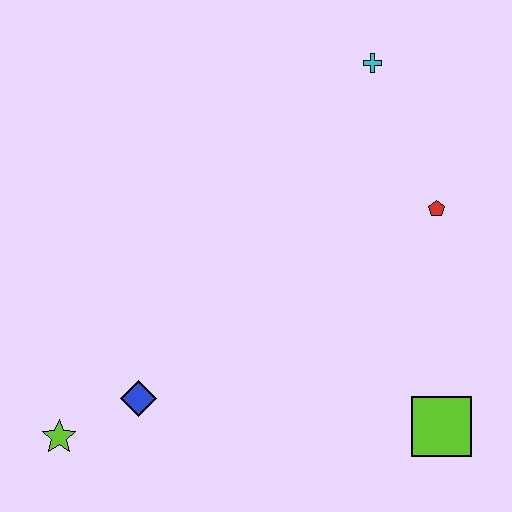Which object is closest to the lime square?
The red pentagon is closest to the lime square.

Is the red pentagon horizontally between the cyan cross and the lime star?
No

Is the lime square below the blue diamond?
Yes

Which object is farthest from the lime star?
The cyan cross is farthest from the lime star.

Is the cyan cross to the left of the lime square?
Yes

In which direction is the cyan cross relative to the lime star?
The cyan cross is above the lime star.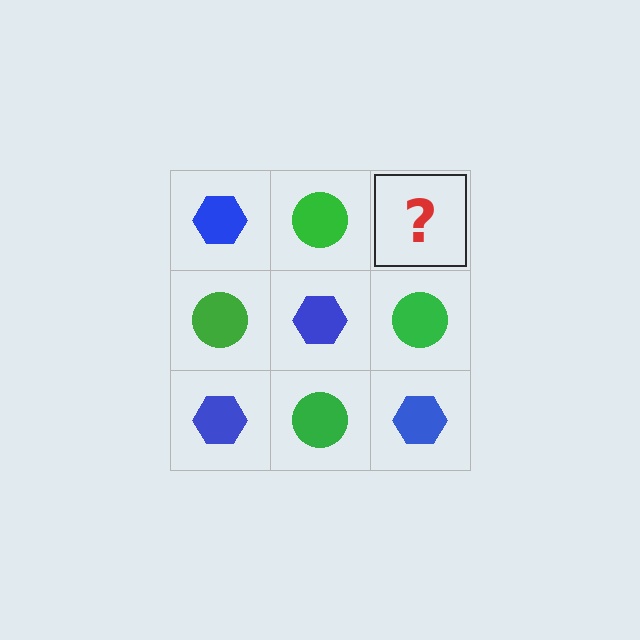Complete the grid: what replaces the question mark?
The question mark should be replaced with a blue hexagon.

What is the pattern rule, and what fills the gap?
The rule is that it alternates blue hexagon and green circle in a checkerboard pattern. The gap should be filled with a blue hexagon.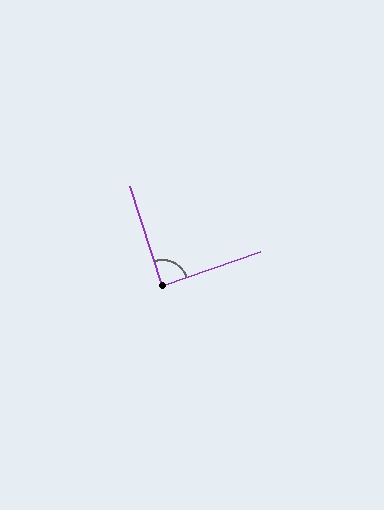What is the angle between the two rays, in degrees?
Approximately 88 degrees.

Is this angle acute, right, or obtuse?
It is approximately a right angle.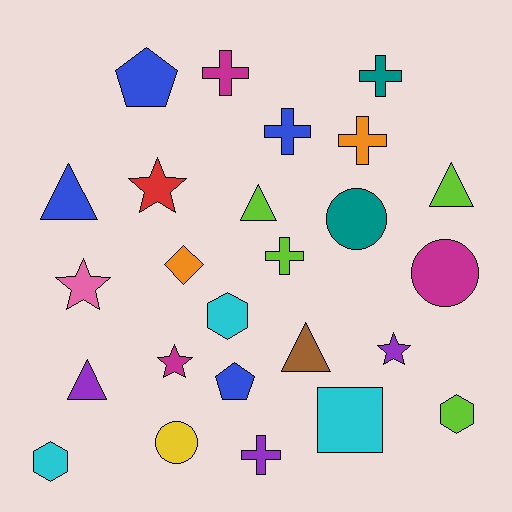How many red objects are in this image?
There is 1 red object.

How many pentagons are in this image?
There are 2 pentagons.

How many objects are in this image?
There are 25 objects.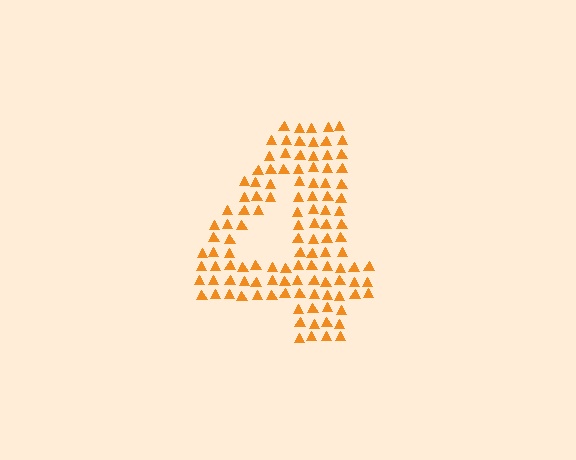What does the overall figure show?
The overall figure shows the digit 4.